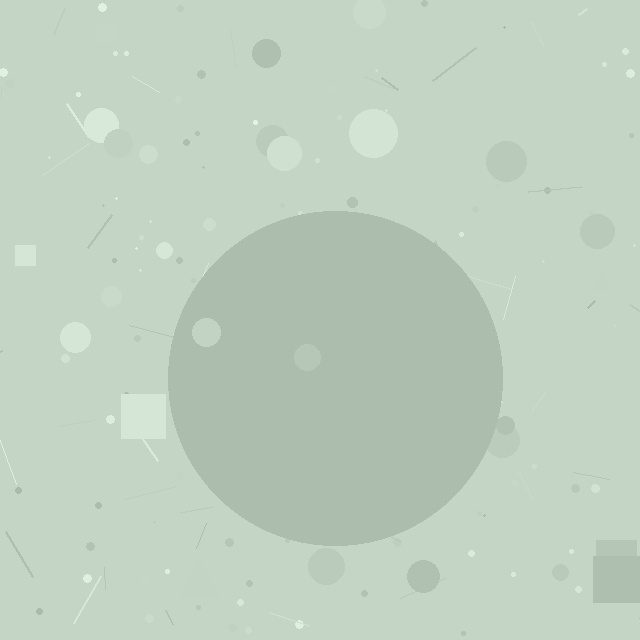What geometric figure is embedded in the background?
A circle is embedded in the background.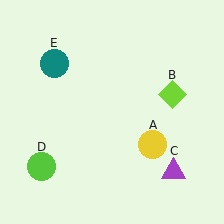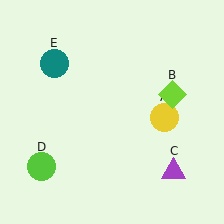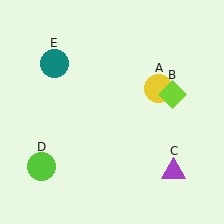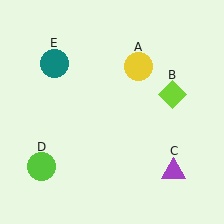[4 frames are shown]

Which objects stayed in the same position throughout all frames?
Lime diamond (object B) and purple triangle (object C) and lime circle (object D) and teal circle (object E) remained stationary.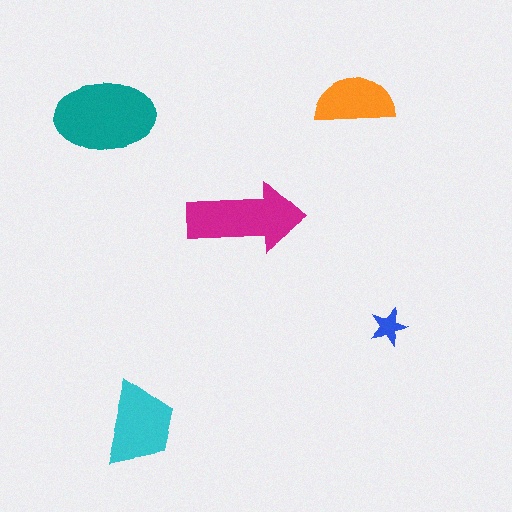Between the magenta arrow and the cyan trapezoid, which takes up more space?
The magenta arrow.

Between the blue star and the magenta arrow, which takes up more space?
The magenta arrow.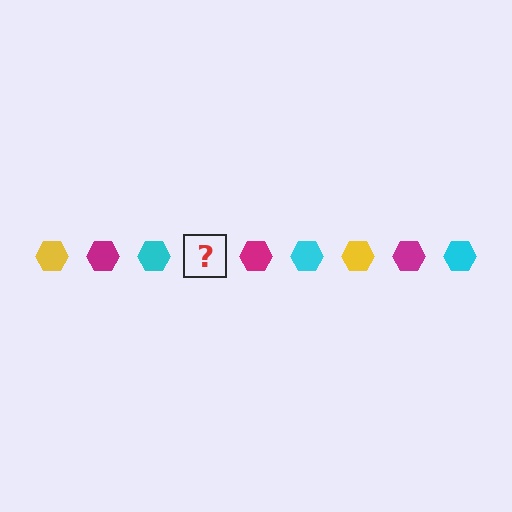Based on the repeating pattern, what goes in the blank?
The blank should be a yellow hexagon.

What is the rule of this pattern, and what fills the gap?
The rule is that the pattern cycles through yellow, magenta, cyan hexagons. The gap should be filled with a yellow hexagon.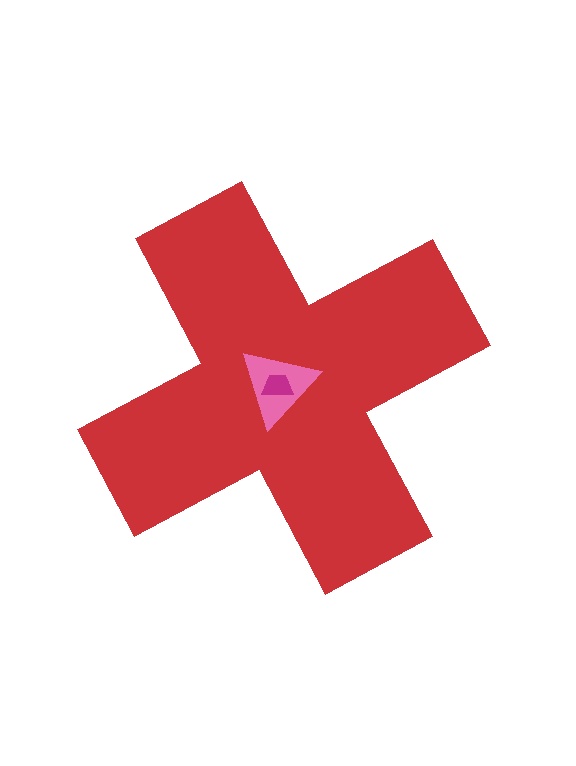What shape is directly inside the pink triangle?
The magenta trapezoid.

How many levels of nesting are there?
3.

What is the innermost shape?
The magenta trapezoid.